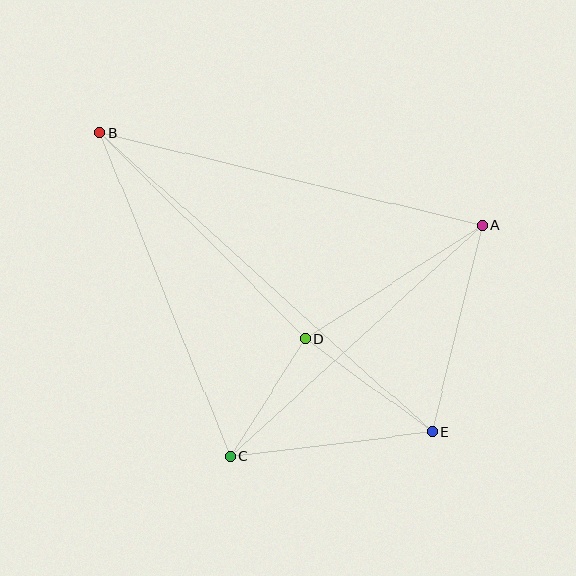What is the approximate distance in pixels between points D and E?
The distance between D and E is approximately 157 pixels.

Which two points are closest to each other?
Points C and D are closest to each other.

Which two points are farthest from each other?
Points B and E are farthest from each other.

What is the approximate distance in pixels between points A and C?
The distance between A and C is approximately 342 pixels.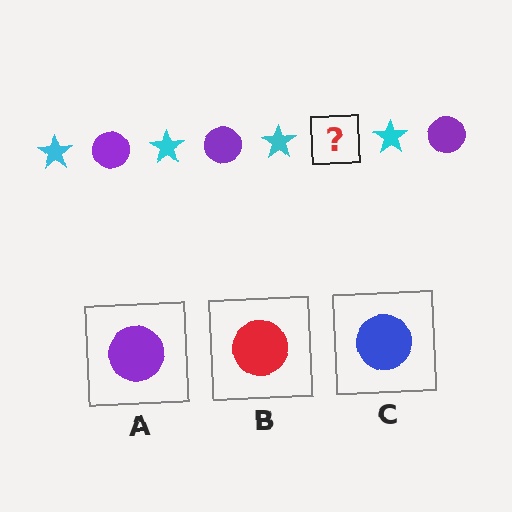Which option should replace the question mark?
Option A.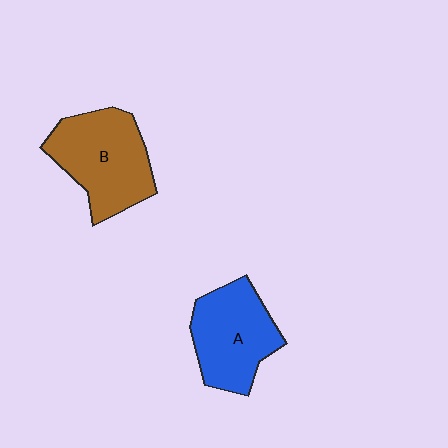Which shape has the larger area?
Shape B (brown).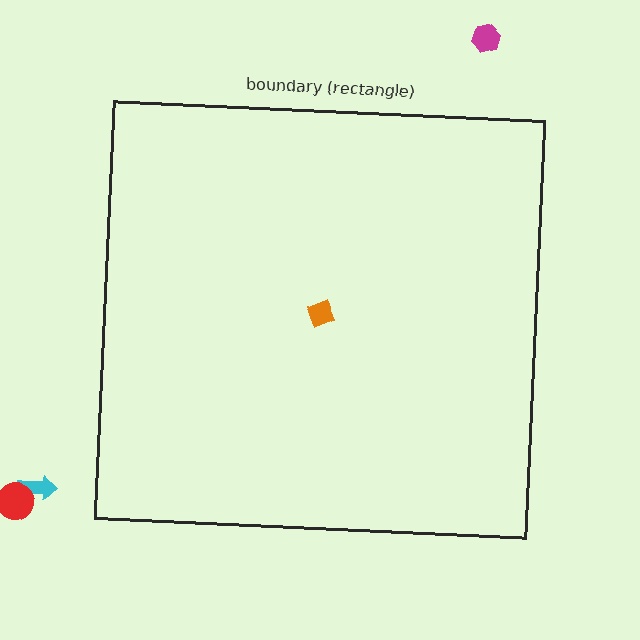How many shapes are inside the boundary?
1 inside, 3 outside.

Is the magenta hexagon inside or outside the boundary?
Outside.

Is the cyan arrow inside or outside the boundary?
Outside.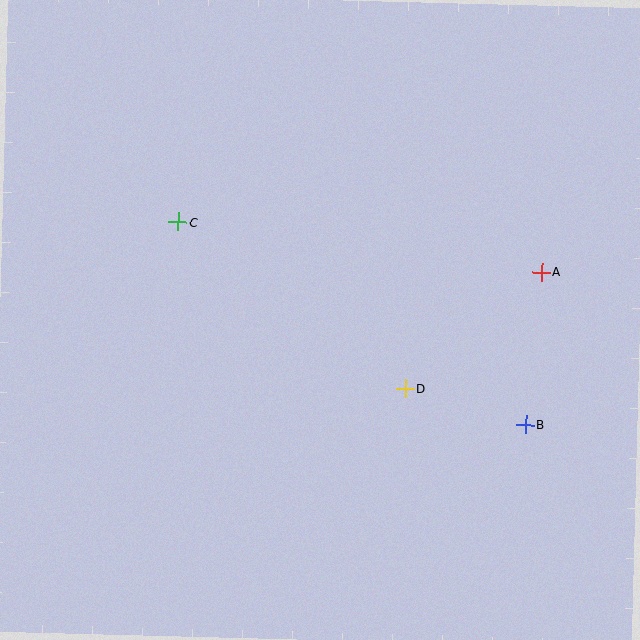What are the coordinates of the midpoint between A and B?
The midpoint between A and B is at (534, 348).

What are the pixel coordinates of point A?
Point A is at (541, 272).